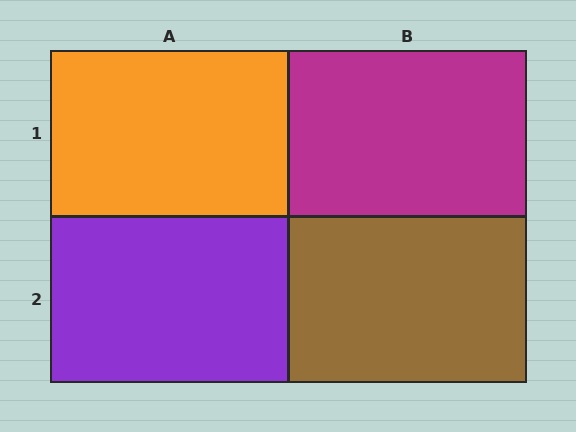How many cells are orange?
1 cell is orange.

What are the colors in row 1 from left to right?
Orange, magenta.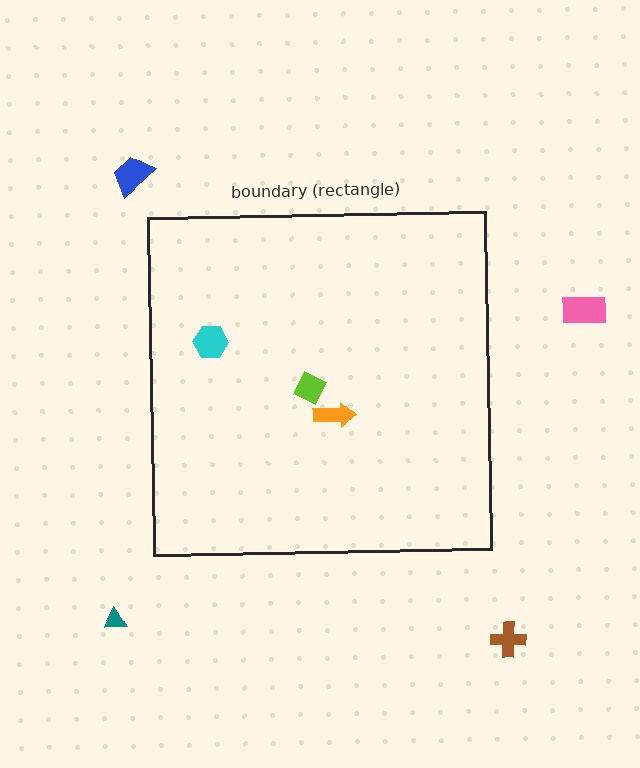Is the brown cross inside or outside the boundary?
Outside.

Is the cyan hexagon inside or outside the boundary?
Inside.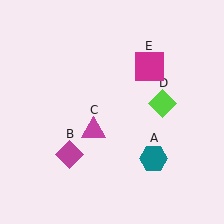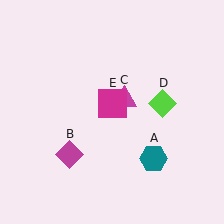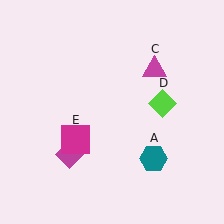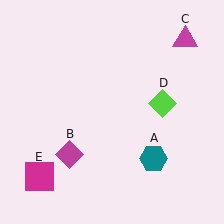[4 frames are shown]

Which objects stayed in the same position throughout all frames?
Teal hexagon (object A) and magenta diamond (object B) and lime diamond (object D) remained stationary.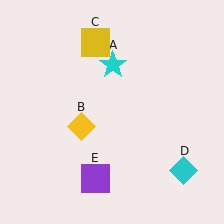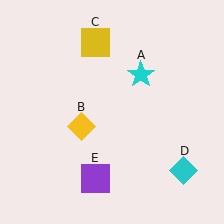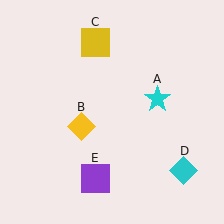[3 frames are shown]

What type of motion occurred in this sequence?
The cyan star (object A) rotated clockwise around the center of the scene.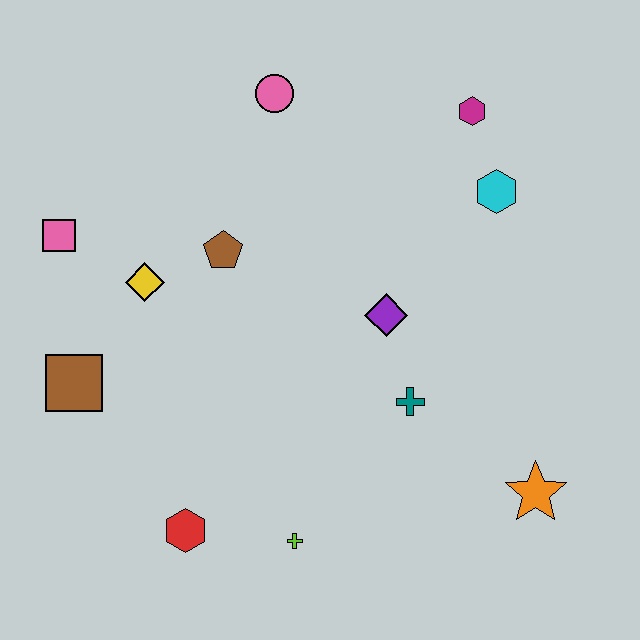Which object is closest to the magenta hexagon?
The cyan hexagon is closest to the magenta hexagon.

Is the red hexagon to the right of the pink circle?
No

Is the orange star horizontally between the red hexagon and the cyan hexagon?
No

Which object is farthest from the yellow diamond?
The orange star is farthest from the yellow diamond.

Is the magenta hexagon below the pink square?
No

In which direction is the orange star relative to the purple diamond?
The orange star is below the purple diamond.